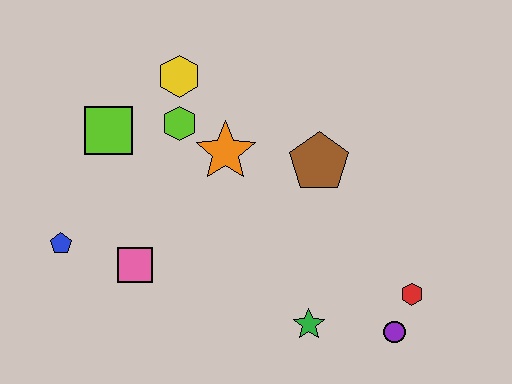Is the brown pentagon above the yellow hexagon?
No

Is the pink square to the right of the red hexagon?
No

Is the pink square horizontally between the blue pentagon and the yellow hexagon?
Yes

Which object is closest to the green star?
The purple circle is closest to the green star.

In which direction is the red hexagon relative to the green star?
The red hexagon is to the right of the green star.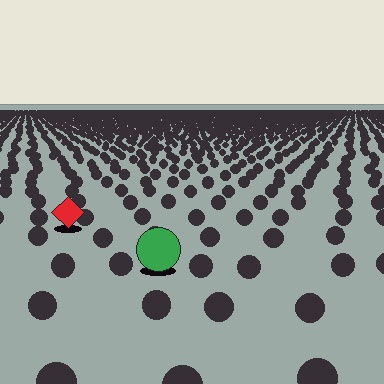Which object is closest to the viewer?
The green circle is closest. The texture marks near it are larger and more spread out.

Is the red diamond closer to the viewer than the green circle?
No. The green circle is closer — you can tell from the texture gradient: the ground texture is coarser near it.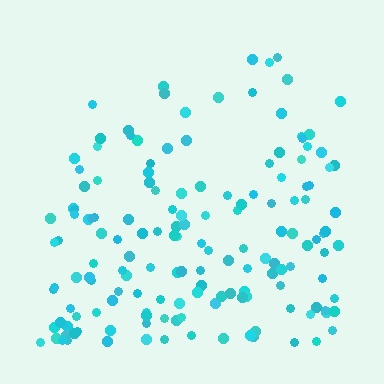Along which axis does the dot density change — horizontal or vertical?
Vertical.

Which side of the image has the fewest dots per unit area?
The top.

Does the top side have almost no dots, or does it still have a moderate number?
Still a moderate number, just noticeably fewer than the bottom.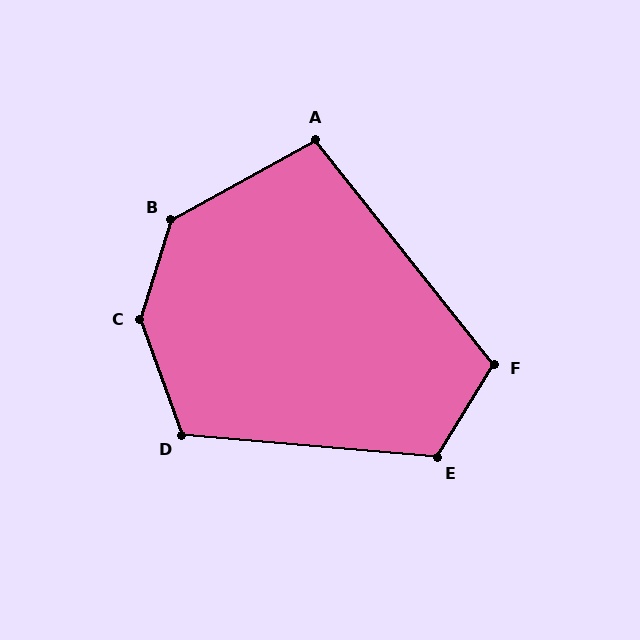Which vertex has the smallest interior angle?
A, at approximately 100 degrees.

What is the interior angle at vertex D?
Approximately 115 degrees (obtuse).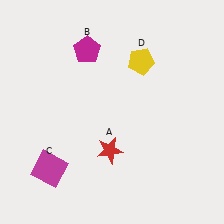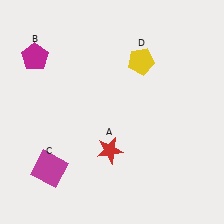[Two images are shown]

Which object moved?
The magenta pentagon (B) moved left.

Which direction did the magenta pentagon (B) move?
The magenta pentagon (B) moved left.